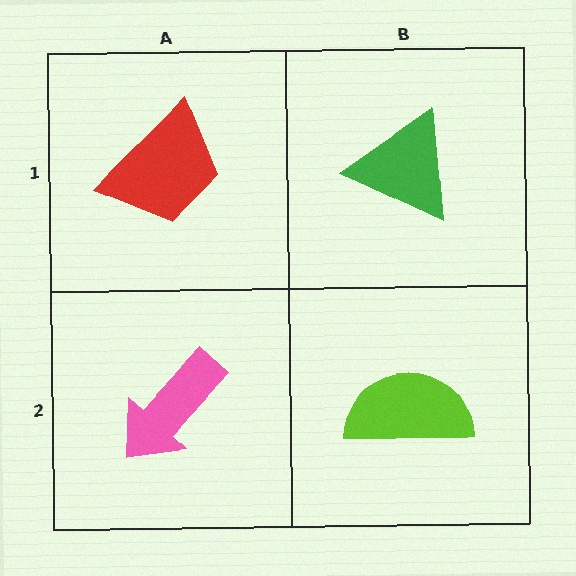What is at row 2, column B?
A lime semicircle.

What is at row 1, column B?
A green triangle.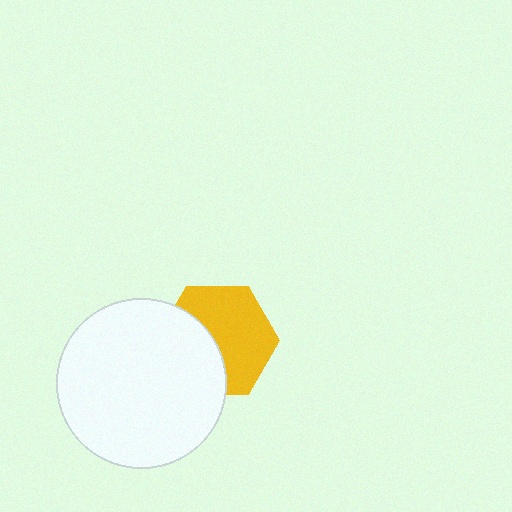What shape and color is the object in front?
The object in front is a white circle.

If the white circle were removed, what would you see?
You would see the complete yellow hexagon.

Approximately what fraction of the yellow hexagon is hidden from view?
Roughly 41% of the yellow hexagon is hidden behind the white circle.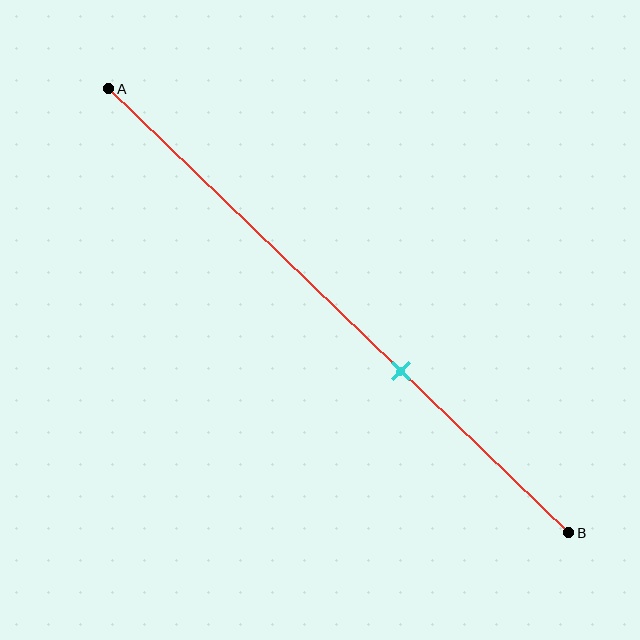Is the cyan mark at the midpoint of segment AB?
No, the mark is at about 65% from A, not at the 50% midpoint.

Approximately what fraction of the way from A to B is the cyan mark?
The cyan mark is approximately 65% of the way from A to B.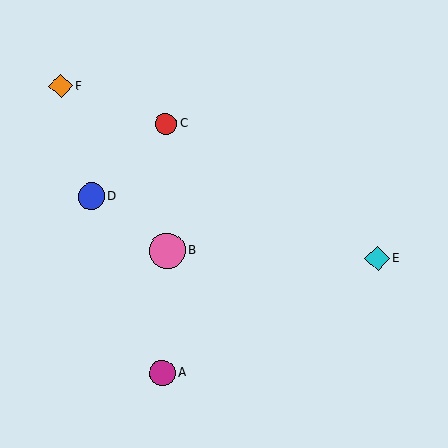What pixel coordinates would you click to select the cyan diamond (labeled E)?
Click at (377, 259) to select the cyan diamond E.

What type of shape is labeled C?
Shape C is a red circle.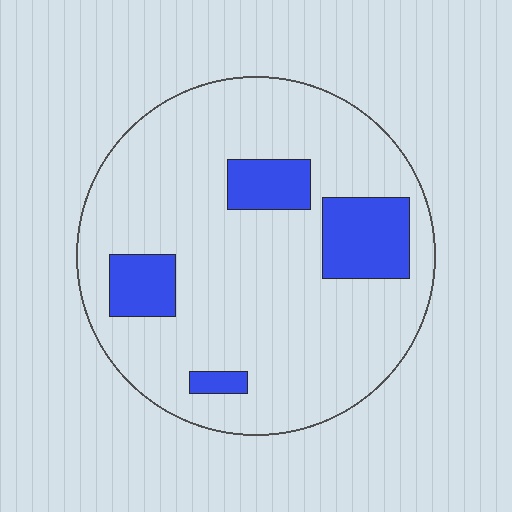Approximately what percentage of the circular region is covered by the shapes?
Approximately 15%.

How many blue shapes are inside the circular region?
4.